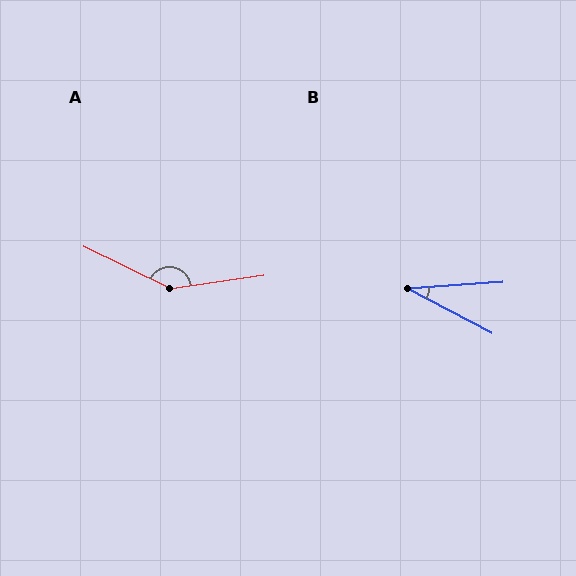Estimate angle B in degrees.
Approximately 31 degrees.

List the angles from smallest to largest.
B (31°), A (146°).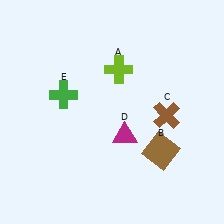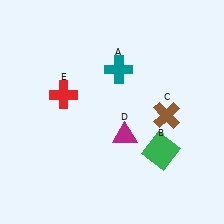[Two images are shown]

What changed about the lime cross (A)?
In Image 1, A is lime. In Image 2, it changed to teal.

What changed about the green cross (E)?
In Image 1, E is green. In Image 2, it changed to red.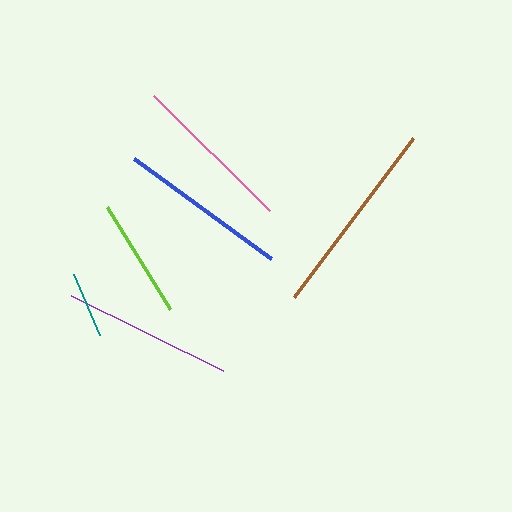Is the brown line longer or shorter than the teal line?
The brown line is longer than the teal line.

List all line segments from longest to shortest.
From longest to shortest: brown, purple, blue, pink, lime, teal.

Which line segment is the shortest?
The teal line is the shortest at approximately 66 pixels.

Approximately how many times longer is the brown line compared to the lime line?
The brown line is approximately 1.7 times the length of the lime line.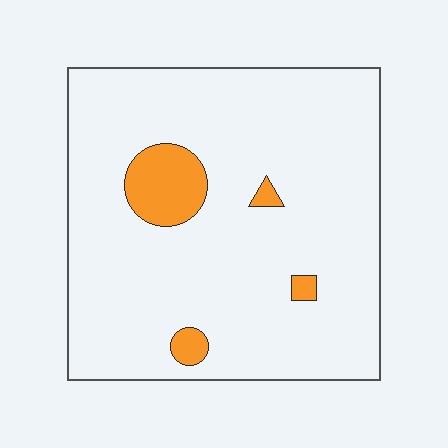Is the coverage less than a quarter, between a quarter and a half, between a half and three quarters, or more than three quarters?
Less than a quarter.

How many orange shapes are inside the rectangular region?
4.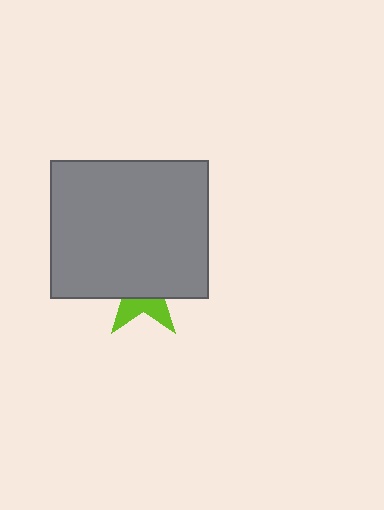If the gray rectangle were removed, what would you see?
You would see the complete lime star.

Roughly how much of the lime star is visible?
A small part of it is visible (roughly 32%).